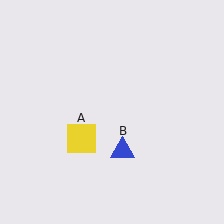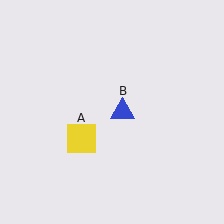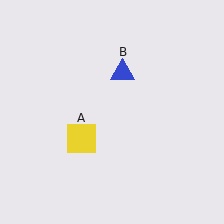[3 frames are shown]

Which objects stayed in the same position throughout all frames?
Yellow square (object A) remained stationary.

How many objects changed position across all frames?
1 object changed position: blue triangle (object B).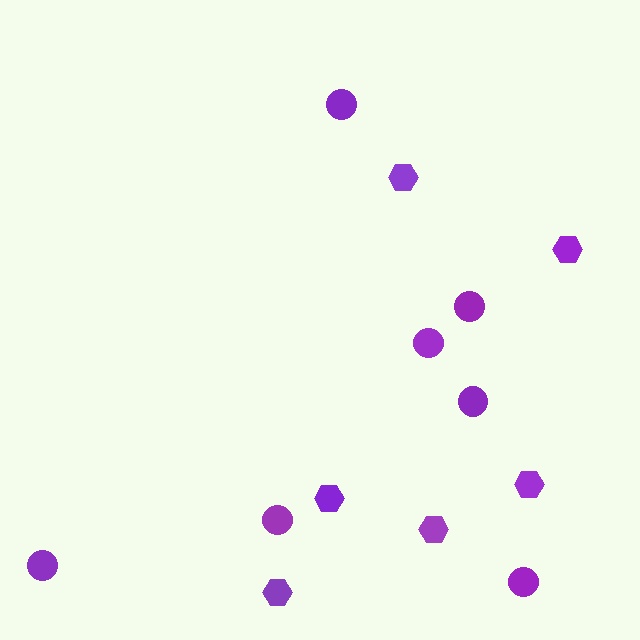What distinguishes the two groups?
There are 2 groups: one group of hexagons (6) and one group of circles (7).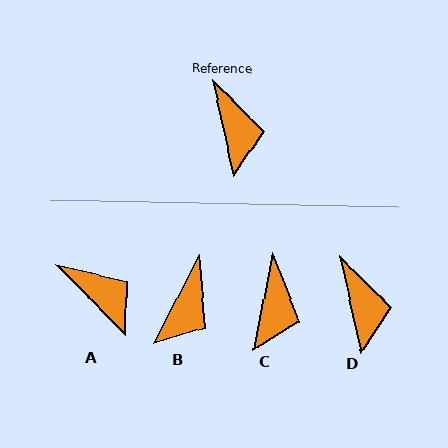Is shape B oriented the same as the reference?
No, it is off by about 40 degrees.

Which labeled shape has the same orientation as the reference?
D.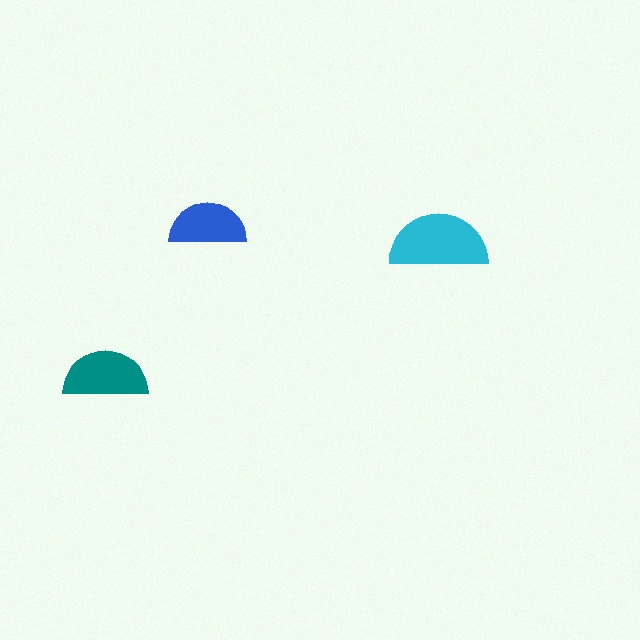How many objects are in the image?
There are 3 objects in the image.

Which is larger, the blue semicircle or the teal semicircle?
The teal one.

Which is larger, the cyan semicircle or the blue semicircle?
The cyan one.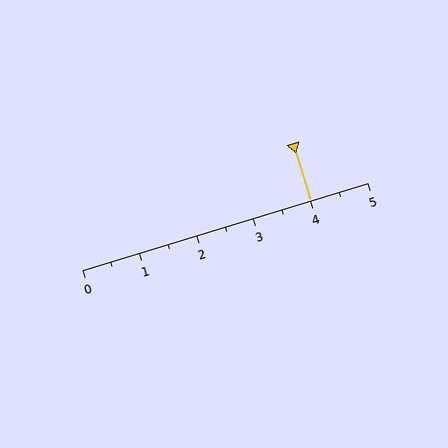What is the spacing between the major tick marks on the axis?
The major ticks are spaced 1 apart.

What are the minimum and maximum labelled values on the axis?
The axis runs from 0 to 5.